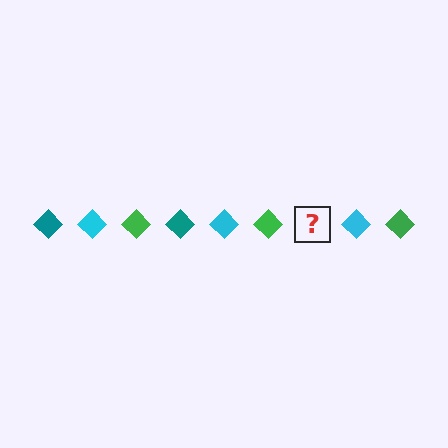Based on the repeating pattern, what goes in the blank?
The blank should be a teal diamond.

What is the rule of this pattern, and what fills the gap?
The rule is that the pattern cycles through teal, cyan, green diamonds. The gap should be filled with a teal diamond.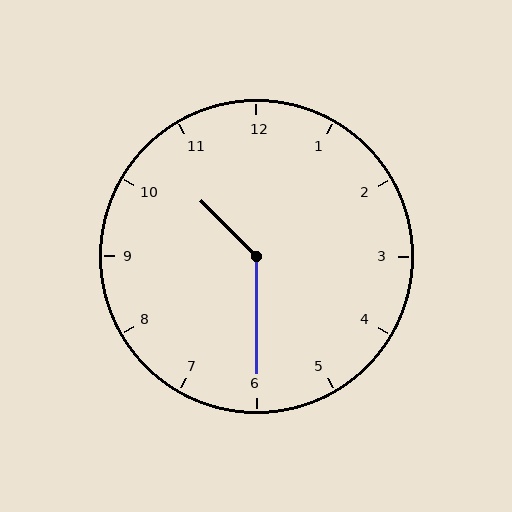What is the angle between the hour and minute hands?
Approximately 135 degrees.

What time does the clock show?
10:30.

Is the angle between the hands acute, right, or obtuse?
It is obtuse.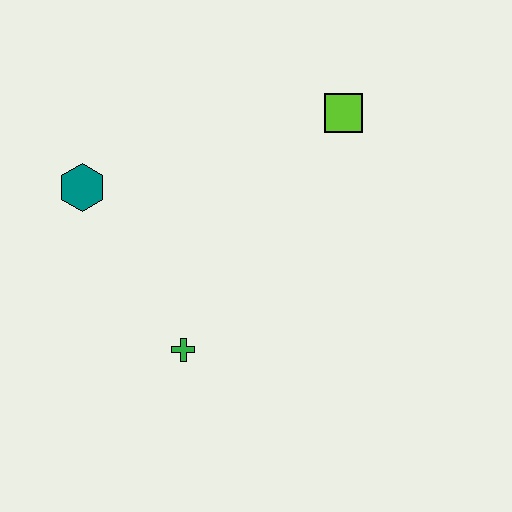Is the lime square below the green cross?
No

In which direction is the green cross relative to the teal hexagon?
The green cross is below the teal hexagon.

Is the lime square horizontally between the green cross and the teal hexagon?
No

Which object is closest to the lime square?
The teal hexagon is closest to the lime square.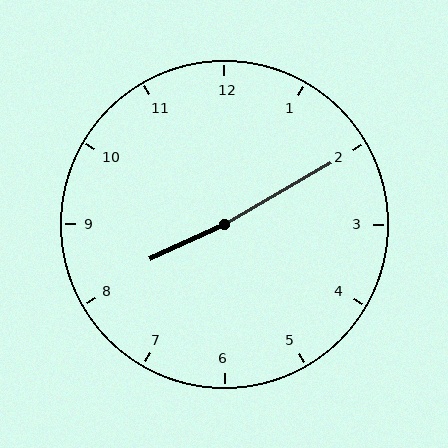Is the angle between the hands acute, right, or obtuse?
It is obtuse.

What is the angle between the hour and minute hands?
Approximately 175 degrees.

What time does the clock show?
8:10.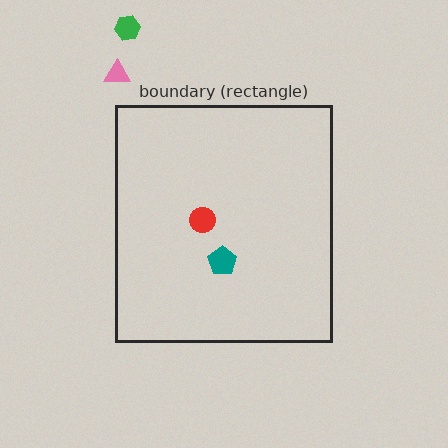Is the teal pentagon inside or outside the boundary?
Inside.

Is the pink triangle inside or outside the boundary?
Outside.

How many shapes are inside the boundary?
2 inside, 2 outside.